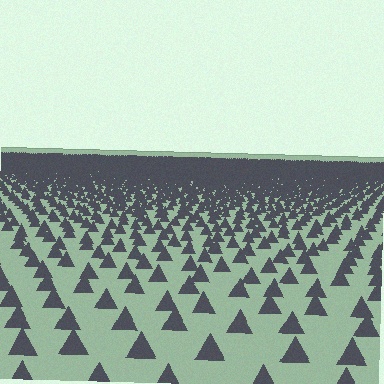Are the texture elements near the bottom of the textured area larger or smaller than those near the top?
Larger. Near the bottom, elements are closer to the viewer and appear at a bigger on-screen size.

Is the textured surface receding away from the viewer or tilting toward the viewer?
The surface is receding away from the viewer. Texture elements get smaller and denser toward the top.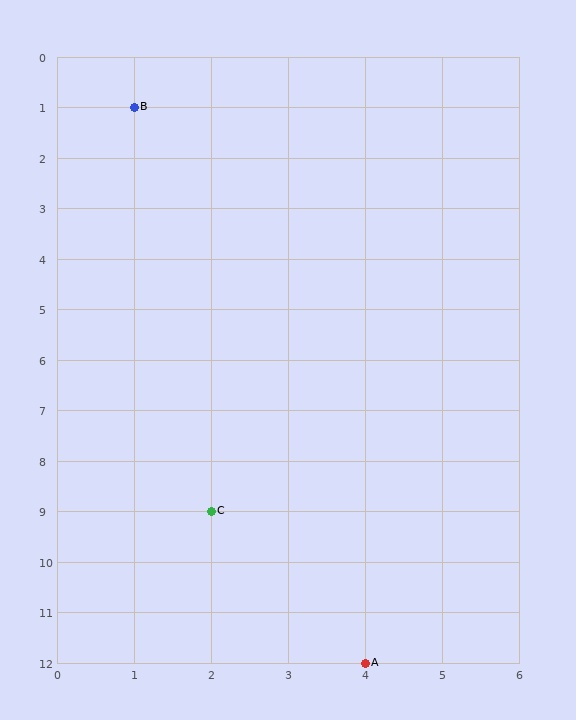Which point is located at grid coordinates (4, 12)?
Point A is at (4, 12).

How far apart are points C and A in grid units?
Points C and A are 2 columns and 3 rows apart (about 3.6 grid units diagonally).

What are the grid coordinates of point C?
Point C is at grid coordinates (2, 9).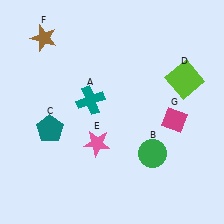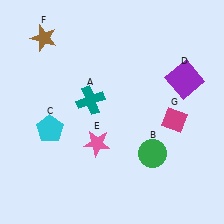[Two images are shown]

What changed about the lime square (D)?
In Image 1, D is lime. In Image 2, it changed to purple.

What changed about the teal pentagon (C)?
In Image 1, C is teal. In Image 2, it changed to cyan.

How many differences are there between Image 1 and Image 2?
There are 2 differences between the two images.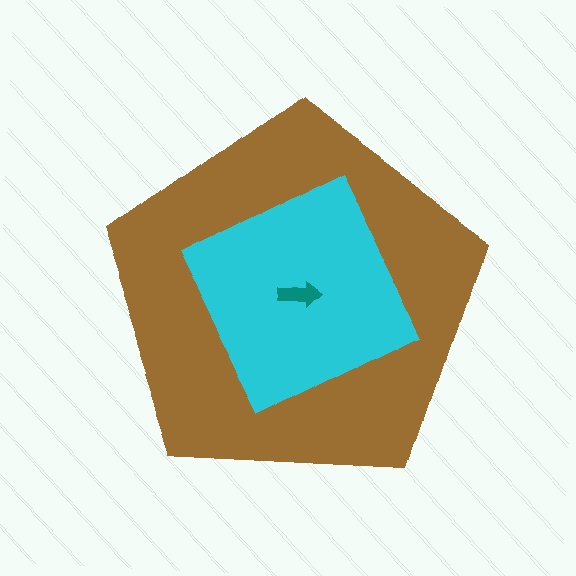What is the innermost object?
The teal arrow.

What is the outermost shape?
The brown pentagon.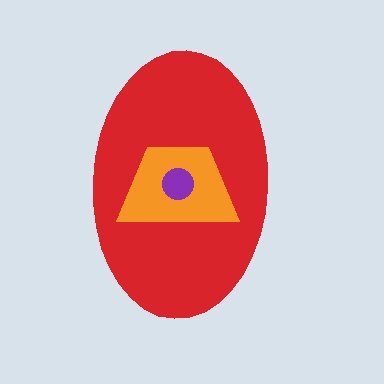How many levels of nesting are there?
3.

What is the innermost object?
The purple circle.